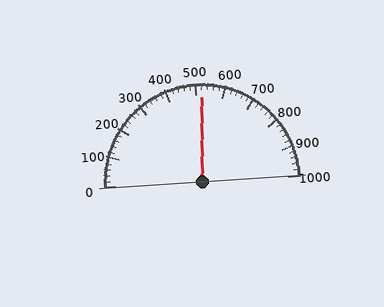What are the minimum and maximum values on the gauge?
The gauge ranges from 0 to 1000.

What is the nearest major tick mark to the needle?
The nearest major tick mark is 500.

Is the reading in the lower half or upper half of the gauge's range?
The reading is in the upper half of the range (0 to 1000).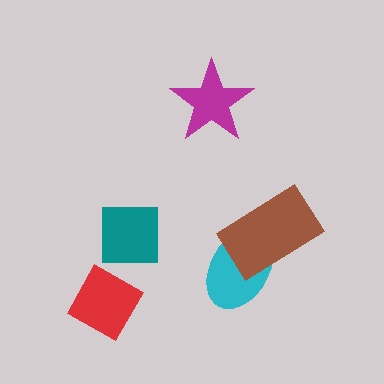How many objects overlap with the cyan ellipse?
1 object overlaps with the cyan ellipse.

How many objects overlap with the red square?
0 objects overlap with the red square.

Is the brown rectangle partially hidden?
No, no other shape covers it.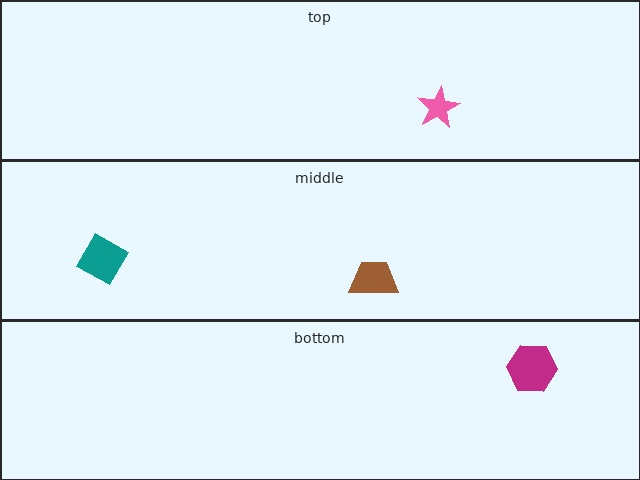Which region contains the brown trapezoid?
The middle region.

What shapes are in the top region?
The pink star.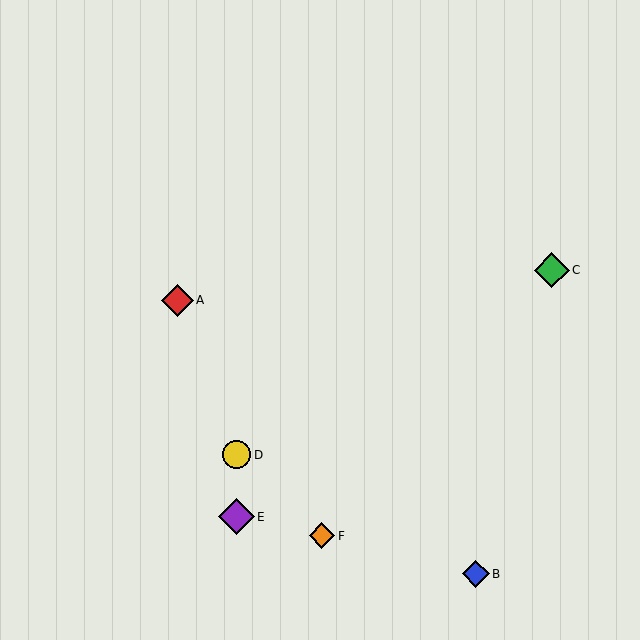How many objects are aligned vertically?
2 objects (D, E) are aligned vertically.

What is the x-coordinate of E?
Object E is at x≈237.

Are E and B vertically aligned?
No, E is at x≈237 and B is at x≈476.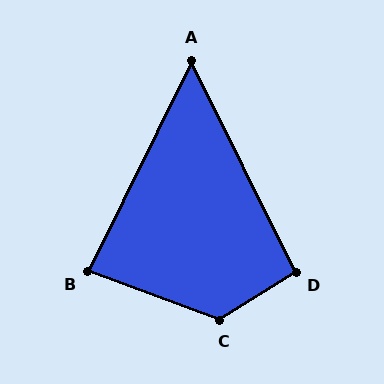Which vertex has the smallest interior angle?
A, at approximately 52 degrees.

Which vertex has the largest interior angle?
C, at approximately 128 degrees.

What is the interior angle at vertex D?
Approximately 96 degrees (obtuse).